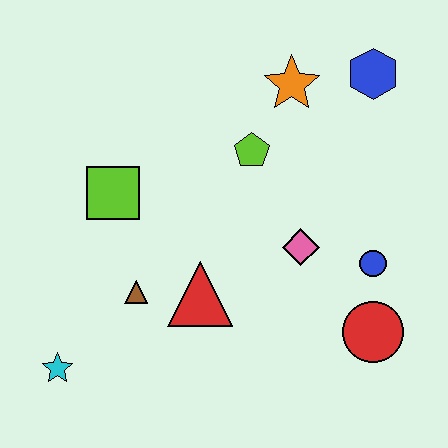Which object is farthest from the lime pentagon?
The cyan star is farthest from the lime pentagon.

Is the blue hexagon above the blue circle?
Yes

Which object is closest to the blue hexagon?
The orange star is closest to the blue hexagon.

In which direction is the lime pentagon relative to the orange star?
The lime pentagon is below the orange star.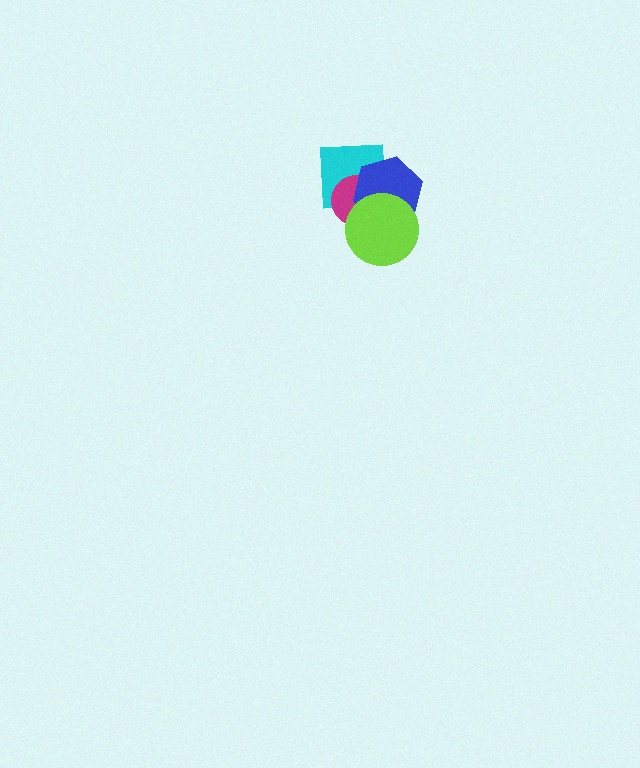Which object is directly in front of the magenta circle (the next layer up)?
The blue hexagon is directly in front of the magenta circle.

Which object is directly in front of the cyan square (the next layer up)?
The magenta circle is directly in front of the cyan square.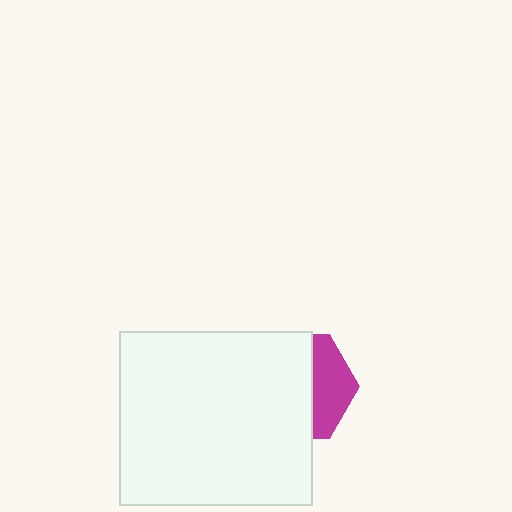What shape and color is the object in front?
The object in front is a white rectangle.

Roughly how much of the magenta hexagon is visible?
A small part of it is visible (roughly 35%).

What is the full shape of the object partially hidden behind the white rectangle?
The partially hidden object is a magenta hexagon.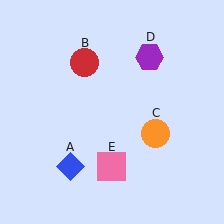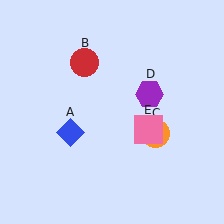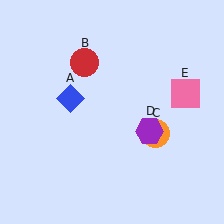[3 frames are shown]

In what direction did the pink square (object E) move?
The pink square (object E) moved up and to the right.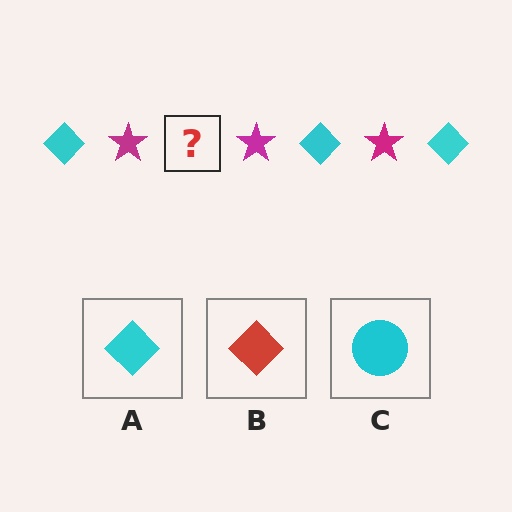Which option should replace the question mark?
Option A.